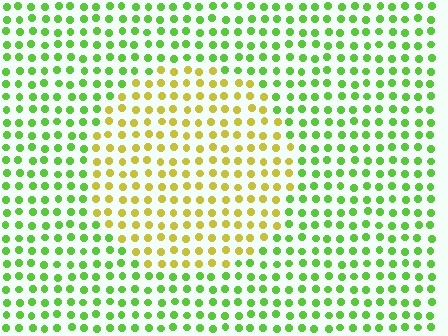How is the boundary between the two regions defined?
The boundary is defined purely by a slight shift in hue (about 50 degrees). Spacing, size, and orientation are identical on both sides.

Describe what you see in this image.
The image is filled with small lime elements in a uniform arrangement. A circle-shaped region is visible where the elements are tinted to a slightly different hue, forming a subtle color boundary.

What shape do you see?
I see a circle.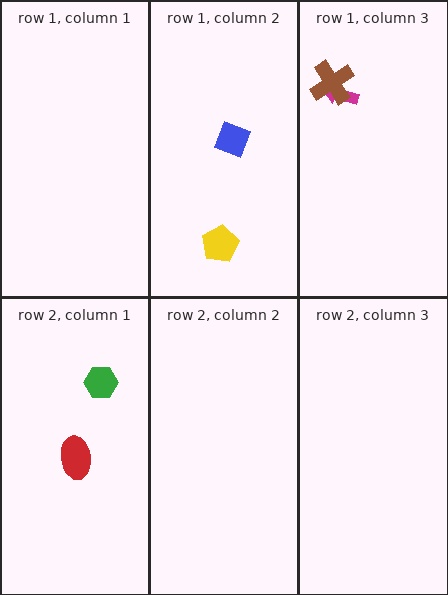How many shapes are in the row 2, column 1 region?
2.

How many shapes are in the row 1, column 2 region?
2.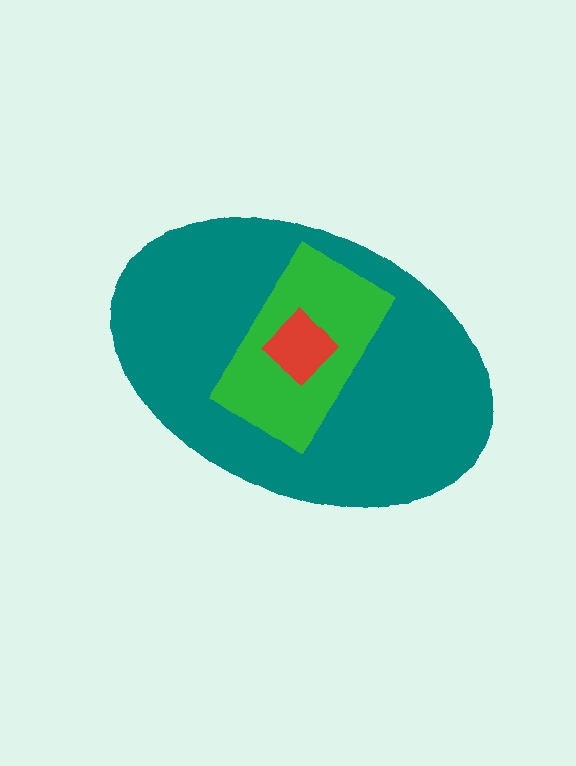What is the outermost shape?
The teal ellipse.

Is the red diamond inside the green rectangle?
Yes.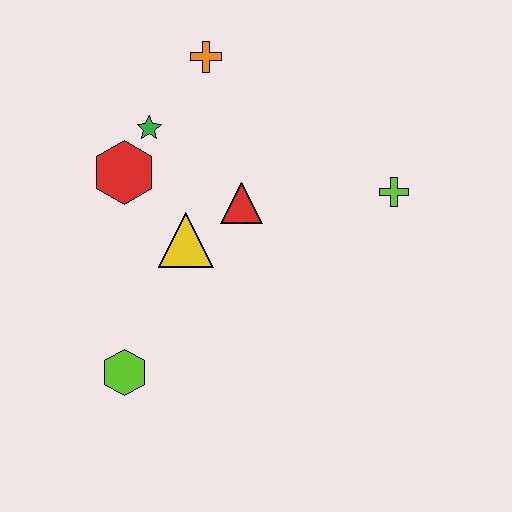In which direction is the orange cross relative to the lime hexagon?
The orange cross is above the lime hexagon.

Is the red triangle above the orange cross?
No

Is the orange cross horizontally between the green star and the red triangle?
Yes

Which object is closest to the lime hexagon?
The yellow triangle is closest to the lime hexagon.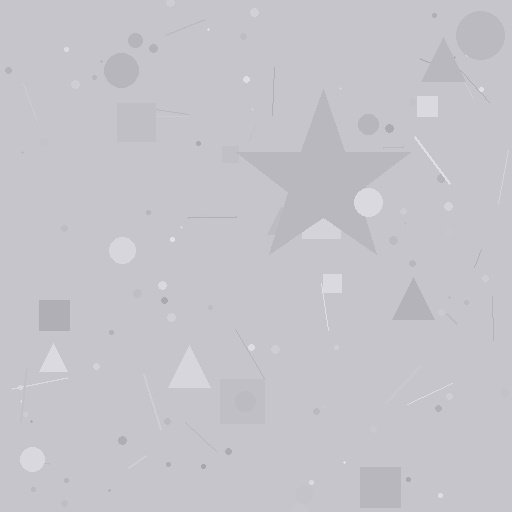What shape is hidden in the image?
A star is hidden in the image.